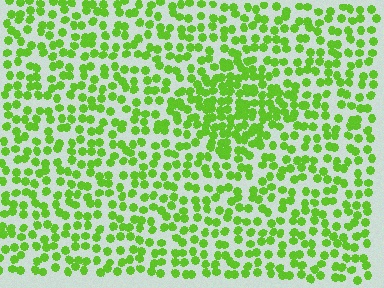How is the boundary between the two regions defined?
The boundary is defined by a change in element density (approximately 1.8x ratio). All elements are the same color, size, and shape.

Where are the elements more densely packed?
The elements are more densely packed inside the diamond boundary.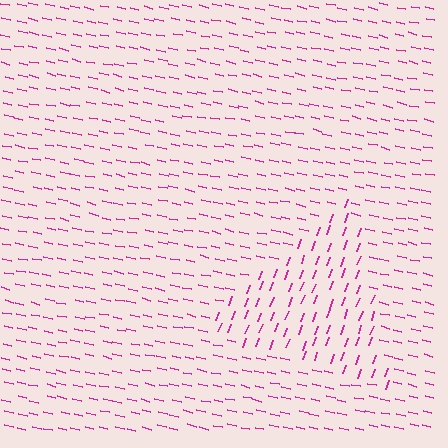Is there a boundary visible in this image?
Yes, there is a texture boundary formed by a change in line orientation.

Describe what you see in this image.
The image is filled with small magenta line segments. A triangle region in the image has lines oriented differently from the surrounding lines, creating a visible texture boundary.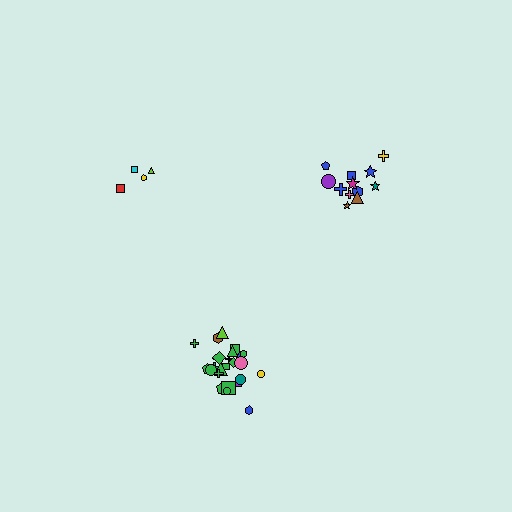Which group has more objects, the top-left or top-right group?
The top-right group.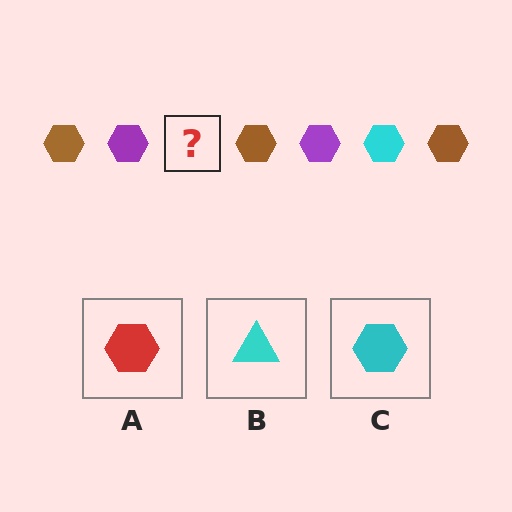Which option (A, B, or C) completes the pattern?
C.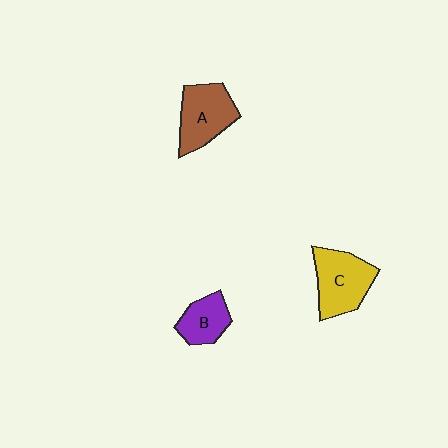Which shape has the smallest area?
Shape B (purple).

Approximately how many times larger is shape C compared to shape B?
Approximately 1.6 times.